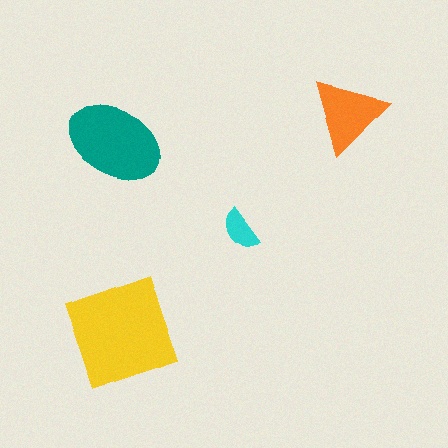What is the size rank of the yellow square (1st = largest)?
1st.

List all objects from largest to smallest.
The yellow square, the teal ellipse, the orange triangle, the cyan semicircle.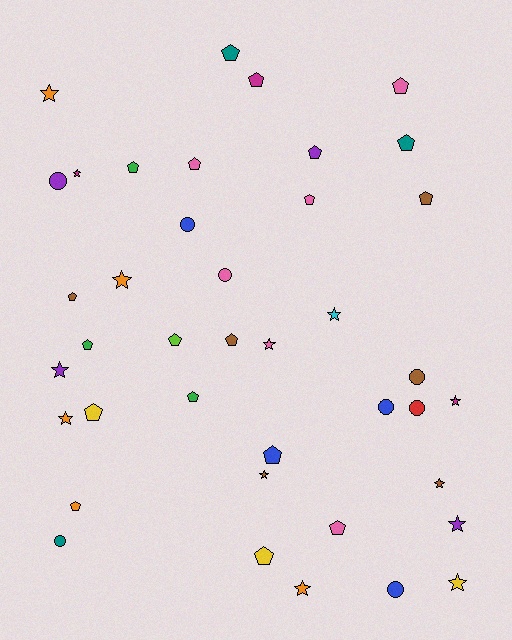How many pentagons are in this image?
There are 19 pentagons.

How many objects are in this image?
There are 40 objects.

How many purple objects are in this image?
There are 4 purple objects.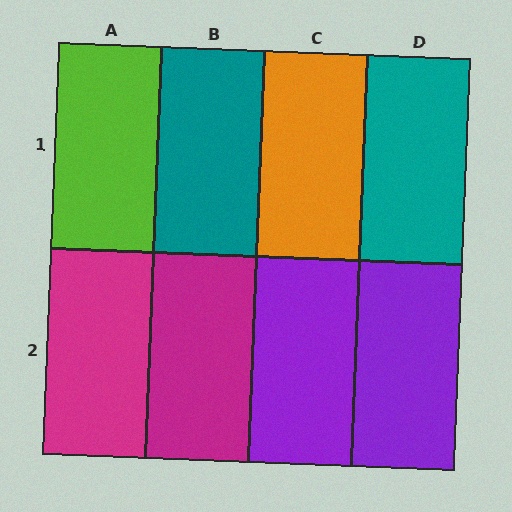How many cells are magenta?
2 cells are magenta.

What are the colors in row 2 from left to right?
Magenta, magenta, purple, purple.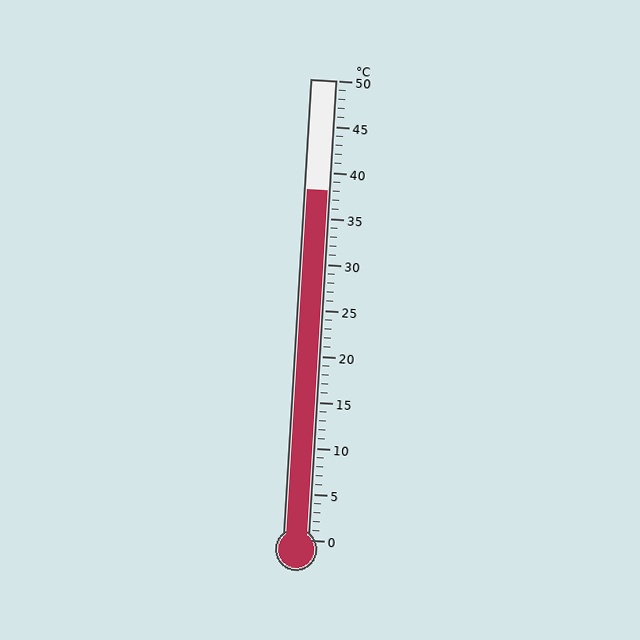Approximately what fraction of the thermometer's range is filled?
The thermometer is filled to approximately 75% of its range.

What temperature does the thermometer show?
The thermometer shows approximately 38°C.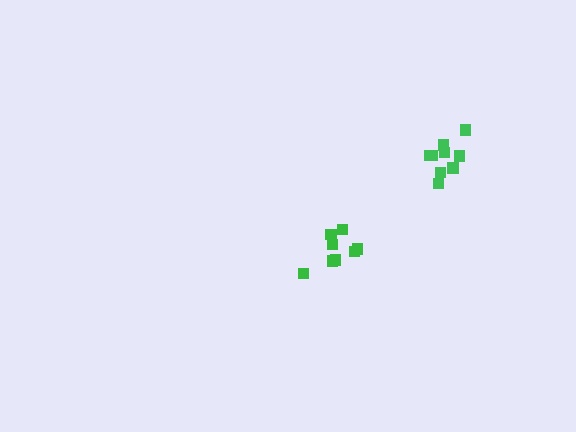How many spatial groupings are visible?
There are 2 spatial groupings.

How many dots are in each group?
Group 1: 8 dots, Group 2: 9 dots (17 total).